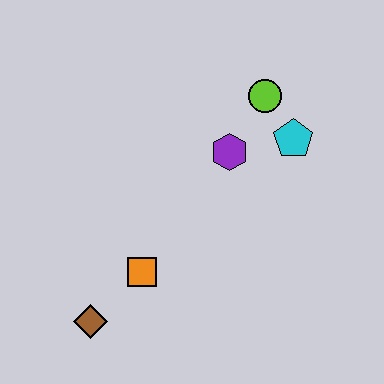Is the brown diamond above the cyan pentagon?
No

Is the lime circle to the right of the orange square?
Yes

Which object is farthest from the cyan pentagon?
The brown diamond is farthest from the cyan pentagon.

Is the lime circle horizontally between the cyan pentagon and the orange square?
Yes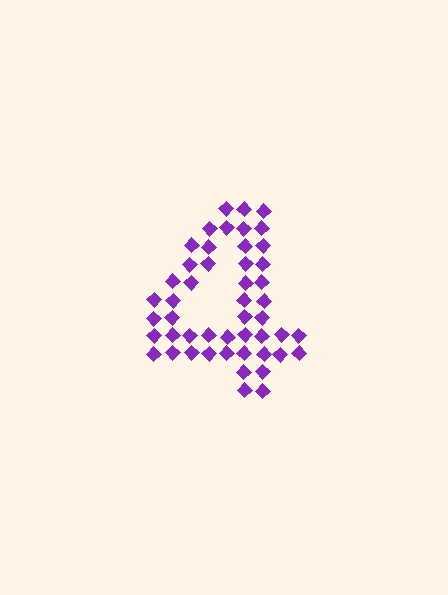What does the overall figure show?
The overall figure shows the digit 4.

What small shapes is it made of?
It is made of small diamonds.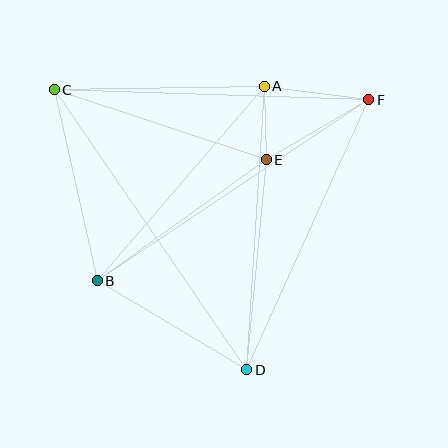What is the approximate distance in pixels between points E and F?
The distance between E and F is approximately 119 pixels.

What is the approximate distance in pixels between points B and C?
The distance between B and C is approximately 196 pixels.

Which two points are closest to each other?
Points A and E are closest to each other.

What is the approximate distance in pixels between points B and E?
The distance between B and E is approximately 208 pixels.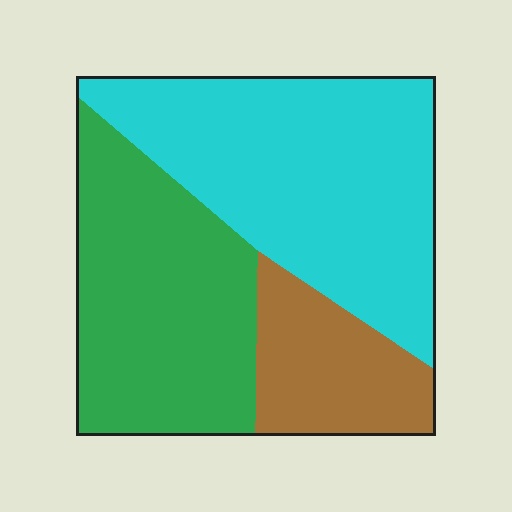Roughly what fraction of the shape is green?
Green takes up about three eighths (3/8) of the shape.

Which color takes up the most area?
Cyan, at roughly 45%.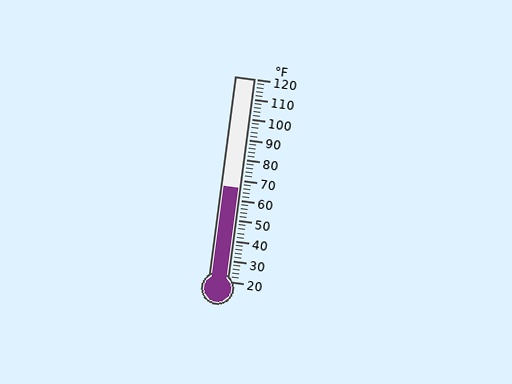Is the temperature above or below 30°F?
The temperature is above 30°F.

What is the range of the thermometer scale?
The thermometer scale ranges from 20°F to 120°F.